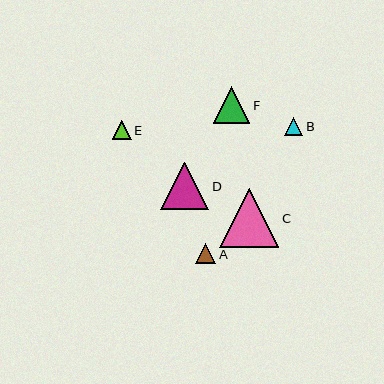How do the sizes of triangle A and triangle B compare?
Triangle A and triangle B are approximately the same size.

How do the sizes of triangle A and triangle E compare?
Triangle A and triangle E are approximately the same size.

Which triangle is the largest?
Triangle C is the largest with a size of approximately 59 pixels.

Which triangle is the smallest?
Triangle B is the smallest with a size of approximately 19 pixels.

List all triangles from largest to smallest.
From largest to smallest: C, D, F, A, E, B.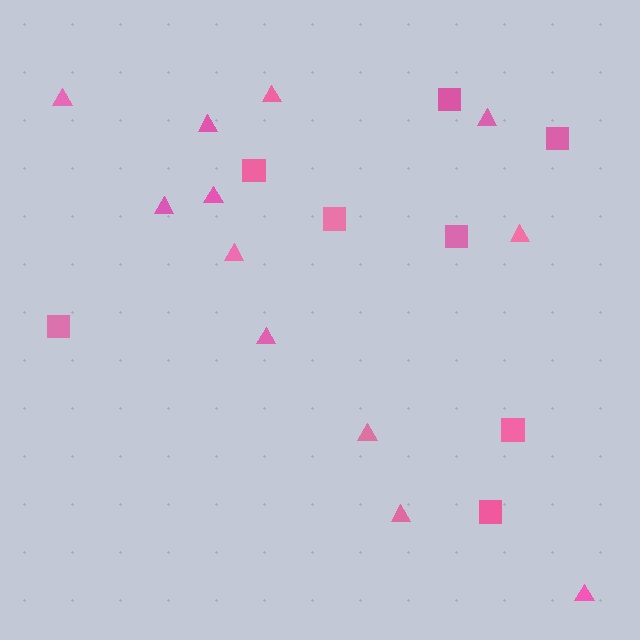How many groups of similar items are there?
There are 2 groups: one group of squares (8) and one group of triangles (12).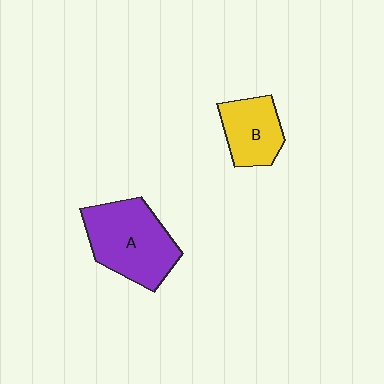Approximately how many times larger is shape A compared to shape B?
Approximately 1.6 times.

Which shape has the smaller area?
Shape B (yellow).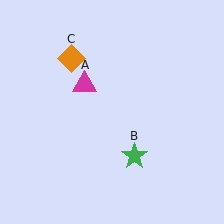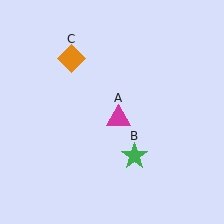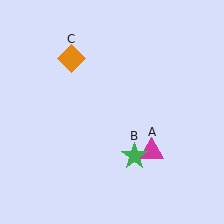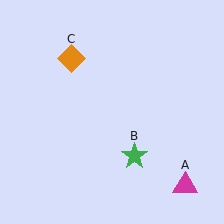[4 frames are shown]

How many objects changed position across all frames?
1 object changed position: magenta triangle (object A).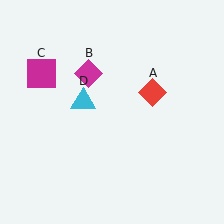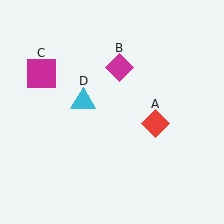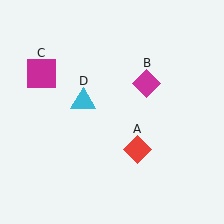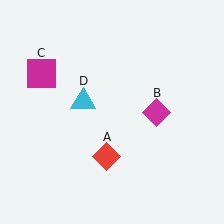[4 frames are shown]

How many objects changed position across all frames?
2 objects changed position: red diamond (object A), magenta diamond (object B).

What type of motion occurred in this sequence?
The red diamond (object A), magenta diamond (object B) rotated clockwise around the center of the scene.